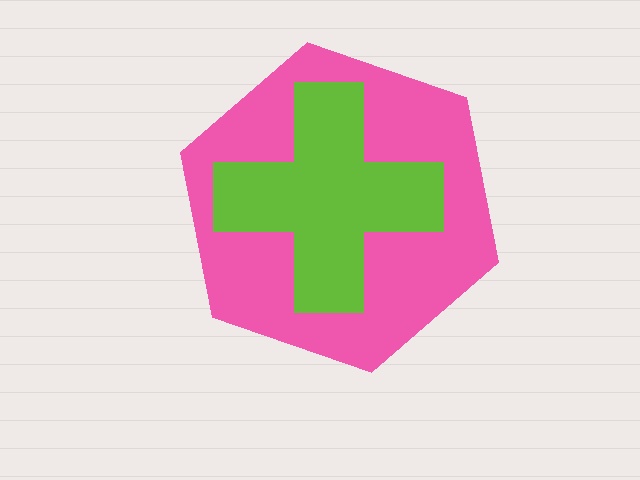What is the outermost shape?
The pink hexagon.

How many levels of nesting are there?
2.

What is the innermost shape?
The lime cross.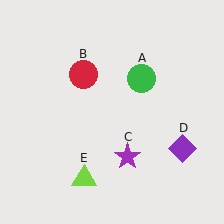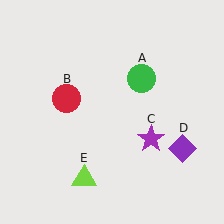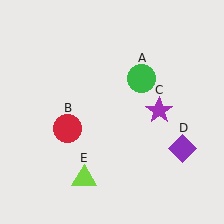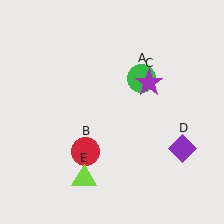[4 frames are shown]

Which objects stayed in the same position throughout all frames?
Green circle (object A) and purple diamond (object D) and lime triangle (object E) remained stationary.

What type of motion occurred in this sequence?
The red circle (object B), purple star (object C) rotated counterclockwise around the center of the scene.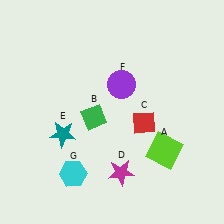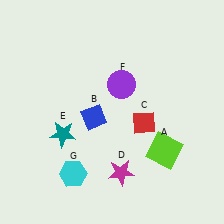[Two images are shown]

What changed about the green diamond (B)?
In Image 1, B is green. In Image 2, it changed to blue.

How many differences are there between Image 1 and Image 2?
There is 1 difference between the two images.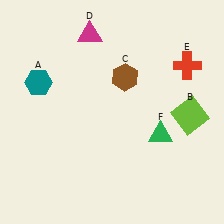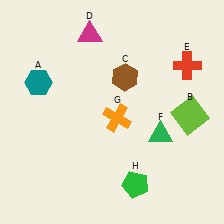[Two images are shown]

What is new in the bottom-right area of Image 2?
An orange cross (G) was added in the bottom-right area of Image 2.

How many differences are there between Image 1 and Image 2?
There are 2 differences between the two images.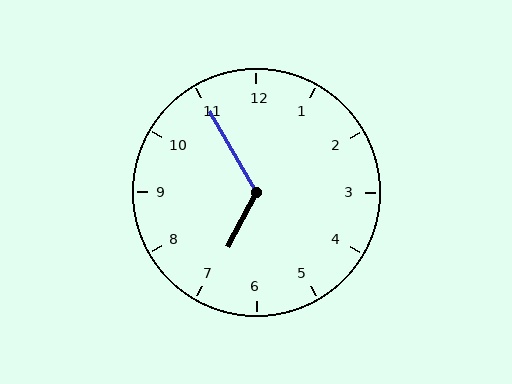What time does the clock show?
6:55.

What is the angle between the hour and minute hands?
Approximately 122 degrees.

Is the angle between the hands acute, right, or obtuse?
It is obtuse.